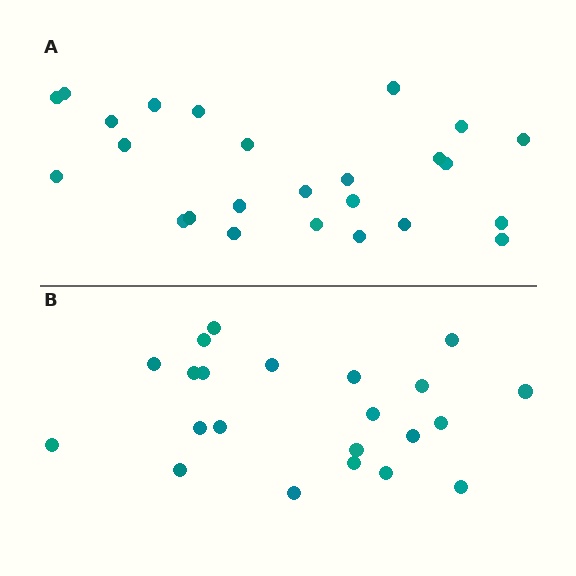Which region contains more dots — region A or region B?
Region A (the top region) has more dots.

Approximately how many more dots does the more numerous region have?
Region A has just a few more — roughly 2 or 3 more dots than region B.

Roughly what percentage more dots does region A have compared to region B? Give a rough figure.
About 15% more.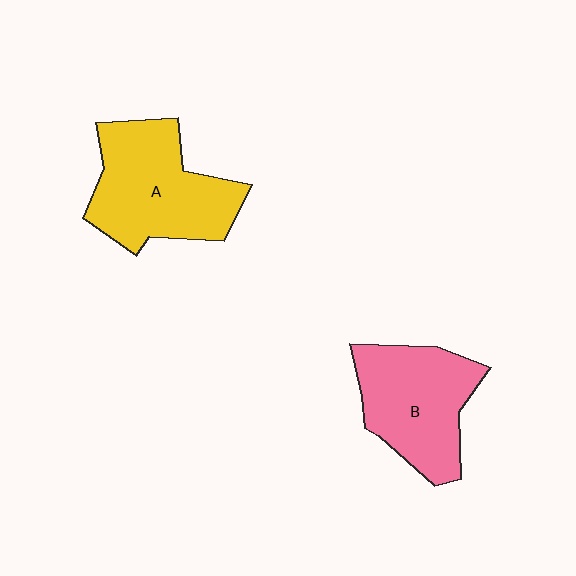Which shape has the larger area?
Shape A (yellow).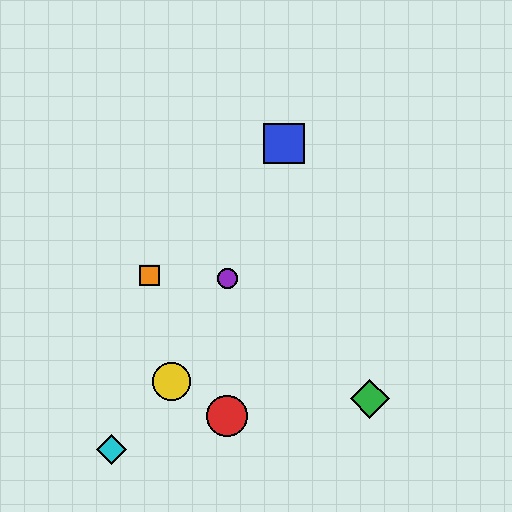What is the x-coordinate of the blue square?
The blue square is at x≈284.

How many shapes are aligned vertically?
2 shapes (the red circle, the purple circle) are aligned vertically.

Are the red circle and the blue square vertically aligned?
No, the red circle is at x≈227 and the blue square is at x≈284.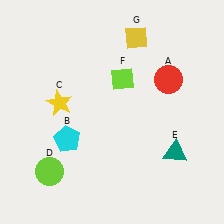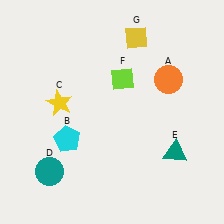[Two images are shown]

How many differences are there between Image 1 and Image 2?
There are 2 differences between the two images.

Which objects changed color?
A changed from red to orange. D changed from lime to teal.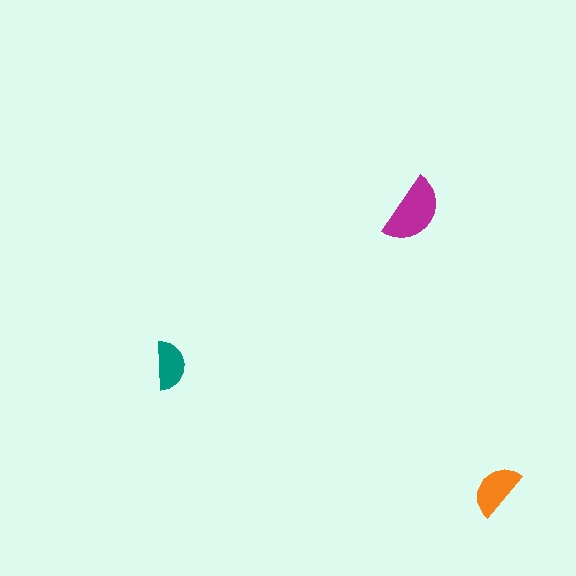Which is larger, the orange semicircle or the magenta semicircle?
The magenta one.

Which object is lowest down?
The orange semicircle is bottommost.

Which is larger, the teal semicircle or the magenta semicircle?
The magenta one.